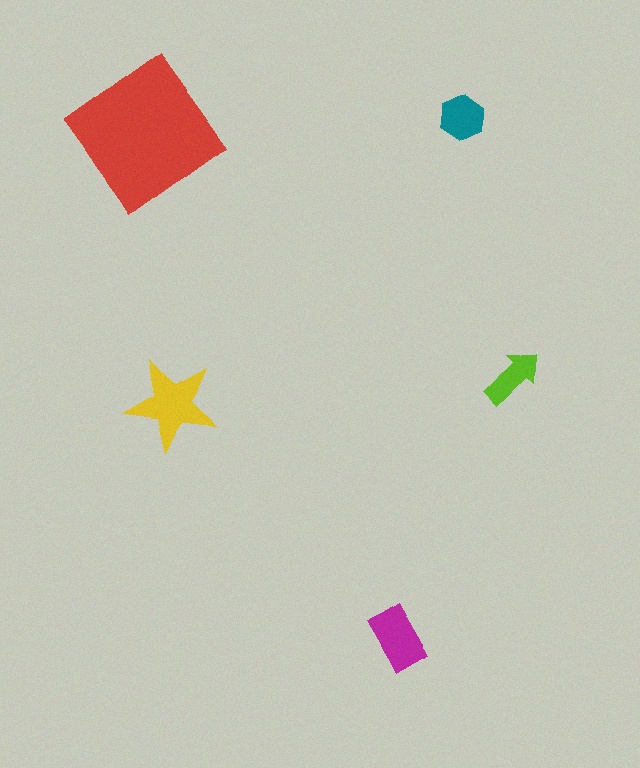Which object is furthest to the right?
The lime arrow is rightmost.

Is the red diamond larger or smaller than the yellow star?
Larger.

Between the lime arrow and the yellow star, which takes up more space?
The yellow star.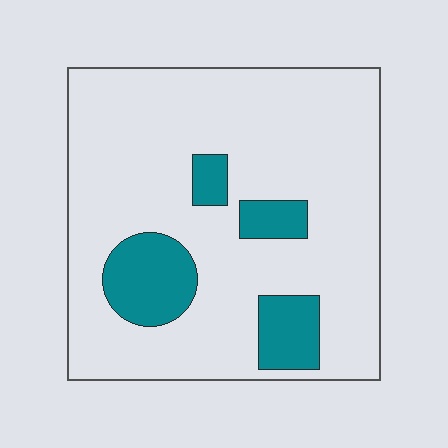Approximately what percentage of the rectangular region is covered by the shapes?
Approximately 15%.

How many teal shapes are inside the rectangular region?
4.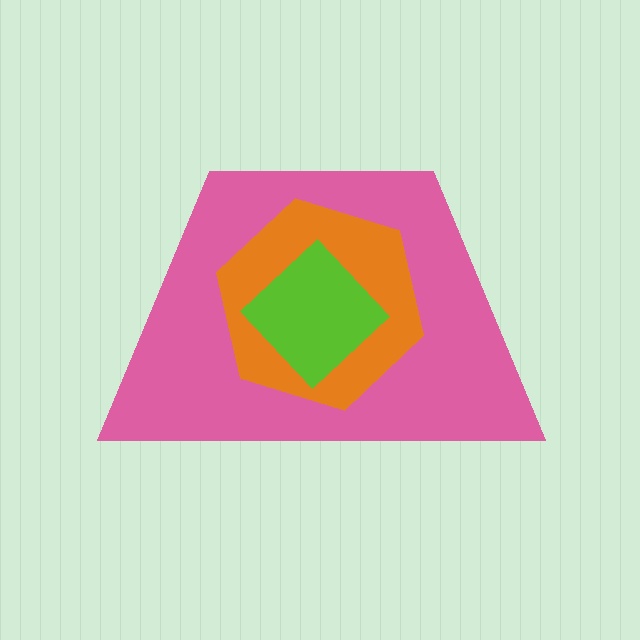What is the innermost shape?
The lime diamond.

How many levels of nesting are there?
3.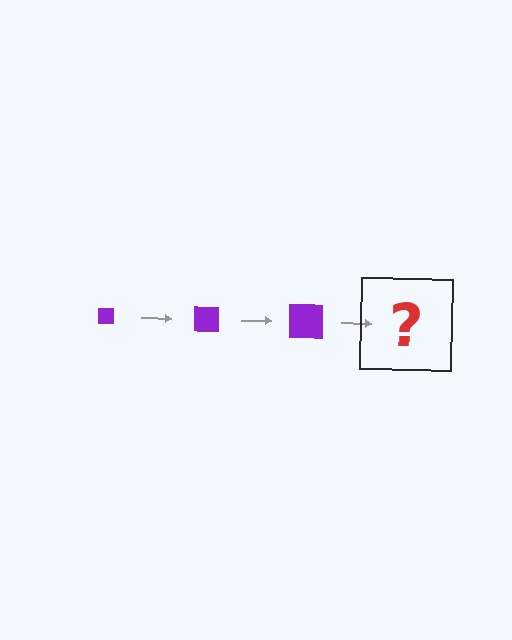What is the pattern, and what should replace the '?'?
The pattern is that the square gets progressively larger each step. The '?' should be a purple square, larger than the previous one.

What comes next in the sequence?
The next element should be a purple square, larger than the previous one.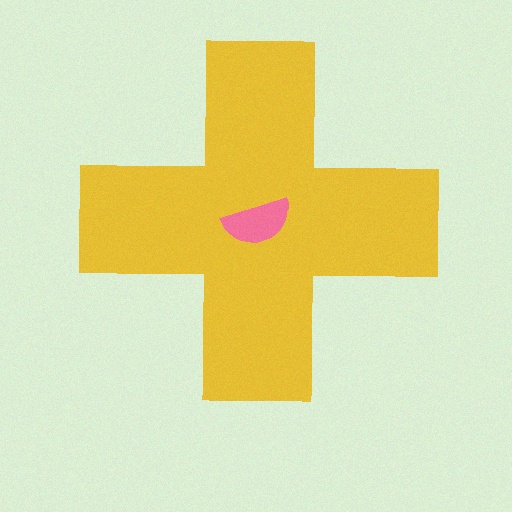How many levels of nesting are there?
2.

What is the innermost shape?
The pink semicircle.